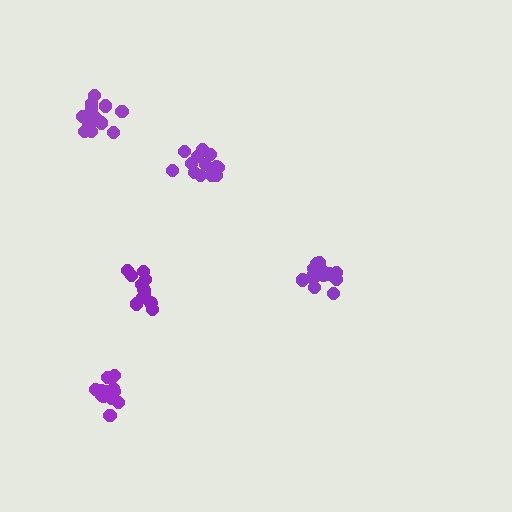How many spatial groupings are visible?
There are 5 spatial groupings.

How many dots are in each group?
Group 1: 13 dots, Group 2: 12 dots, Group 3: 16 dots, Group 4: 13 dots, Group 5: 14 dots (68 total).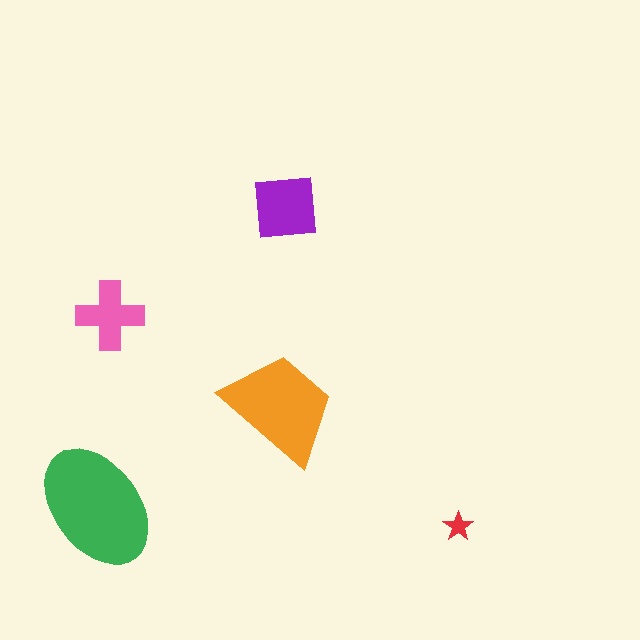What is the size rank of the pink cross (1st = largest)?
4th.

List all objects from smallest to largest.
The red star, the pink cross, the purple square, the orange trapezoid, the green ellipse.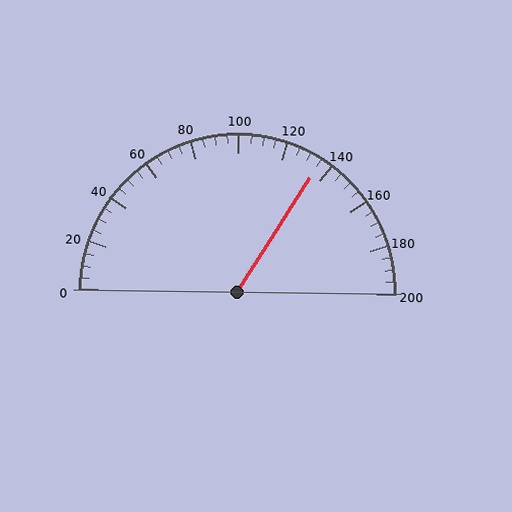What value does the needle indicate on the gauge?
The needle indicates approximately 135.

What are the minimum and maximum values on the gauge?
The gauge ranges from 0 to 200.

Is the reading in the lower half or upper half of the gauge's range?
The reading is in the upper half of the range (0 to 200).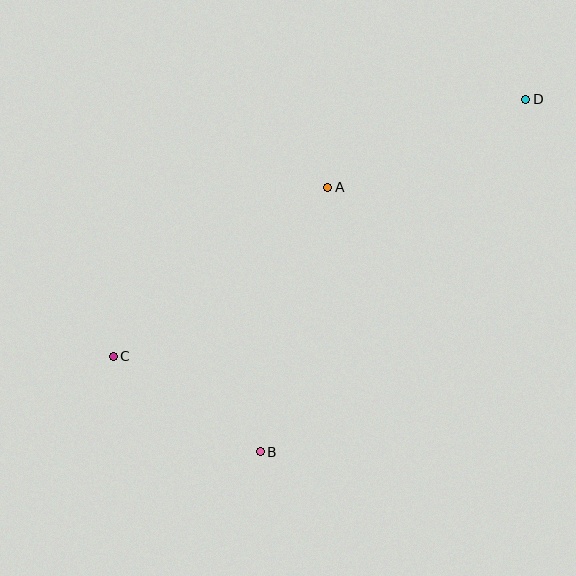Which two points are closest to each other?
Points B and C are closest to each other.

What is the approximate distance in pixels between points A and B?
The distance between A and B is approximately 273 pixels.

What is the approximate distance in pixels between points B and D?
The distance between B and D is approximately 441 pixels.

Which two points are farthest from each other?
Points C and D are farthest from each other.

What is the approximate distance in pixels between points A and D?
The distance between A and D is approximately 217 pixels.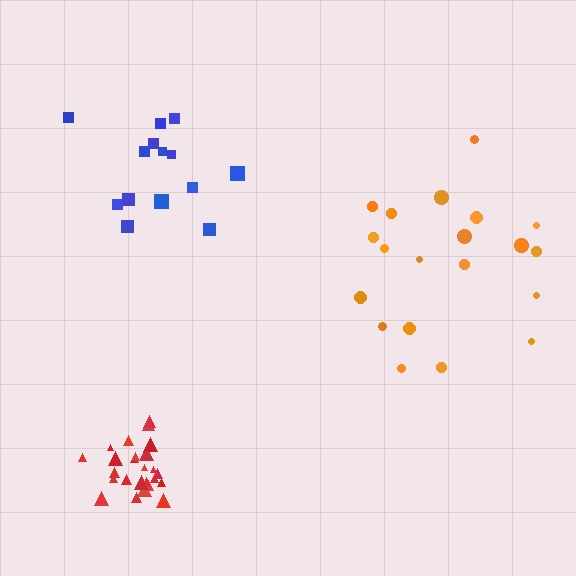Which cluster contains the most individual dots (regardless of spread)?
Red (25).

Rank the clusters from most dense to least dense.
red, blue, orange.